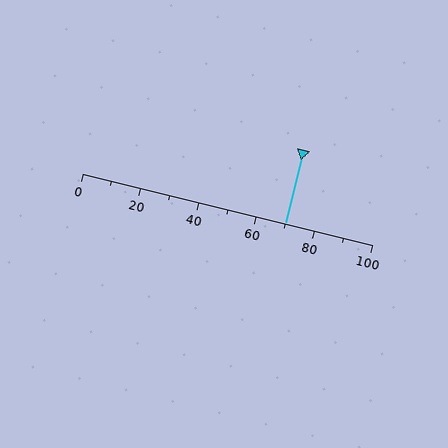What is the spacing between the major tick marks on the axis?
The major ticks are spaced 20 apart.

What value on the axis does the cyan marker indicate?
The marker indicates approximately 70.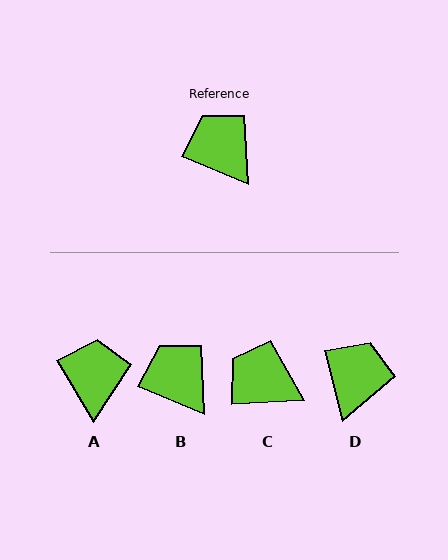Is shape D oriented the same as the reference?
No, it is off by about 53 degrees.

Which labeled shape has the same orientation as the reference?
B.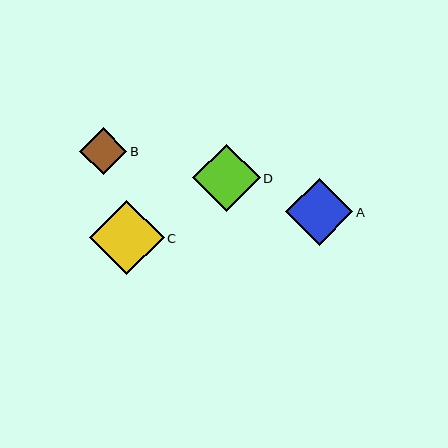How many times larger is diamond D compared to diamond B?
Diamond D is approximately 1.4 times the size of diamond B.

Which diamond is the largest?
Diamond C is the largest with a size of approximately 75 pixels.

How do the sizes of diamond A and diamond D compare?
Diamond A and diamond D are approximately the same size.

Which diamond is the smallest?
Diamond B is the smallest with a size of approximately 47 pixels.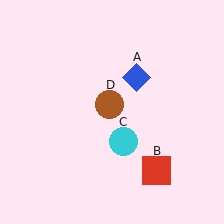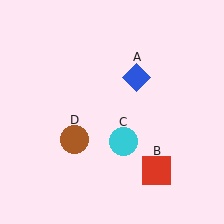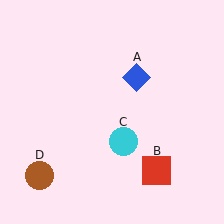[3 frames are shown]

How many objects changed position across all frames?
1 object changed position: brown circle (object D).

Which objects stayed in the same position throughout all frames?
Blue diamond (object A) and red square (object B) and cyan circle (object C) remained stationary.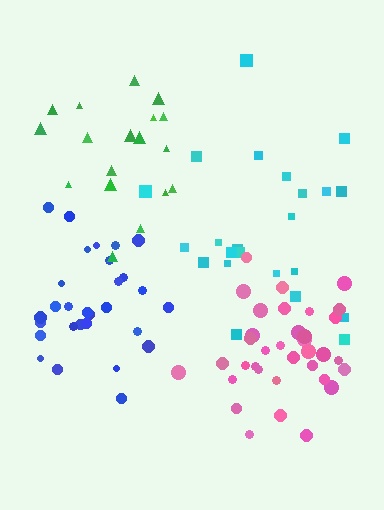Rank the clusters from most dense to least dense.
pink, blue, green, cyan.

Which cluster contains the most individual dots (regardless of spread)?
Pink (35).